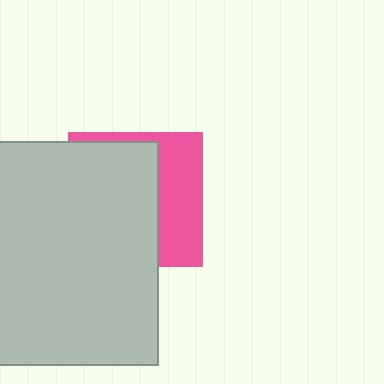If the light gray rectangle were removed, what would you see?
You would see the complete pink square.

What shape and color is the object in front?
The object in front is a light gray rectangle.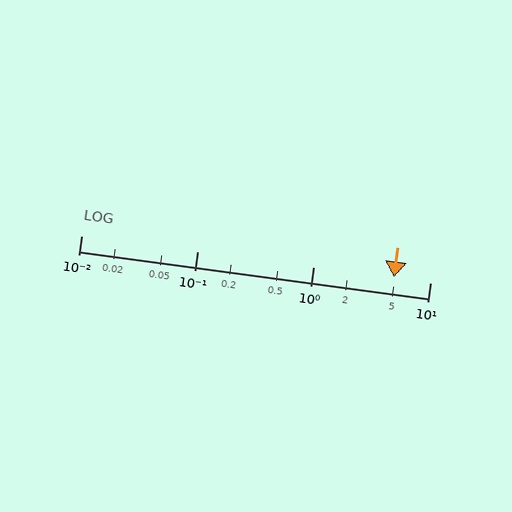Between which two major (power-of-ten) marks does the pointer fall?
The pointer is between 1 and 10.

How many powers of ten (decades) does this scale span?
The scale spans 3 decades, from 0.01 to 10.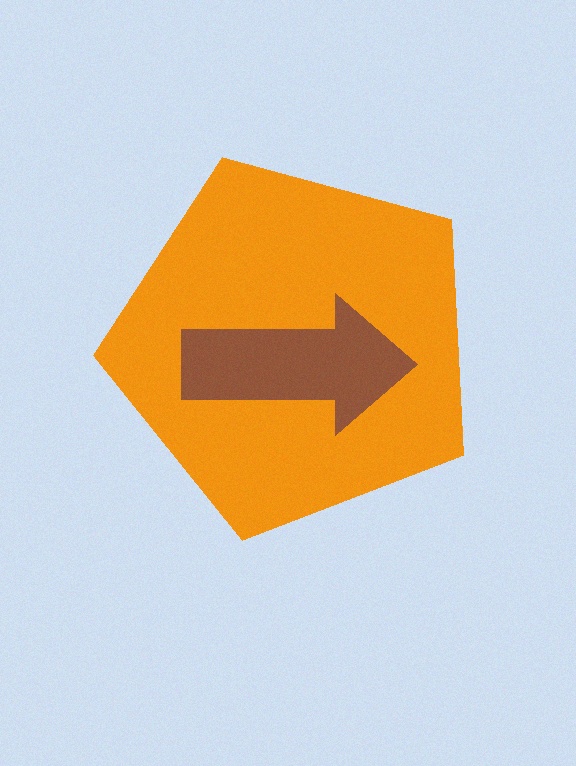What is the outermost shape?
The orange pentagon.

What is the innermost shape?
The brown arrow.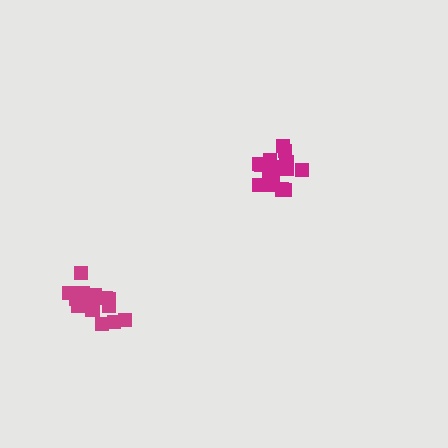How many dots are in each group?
Group 1: 17 dots, Group 2: 17 dots (34 total).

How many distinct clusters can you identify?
There are 2 distinct clusters.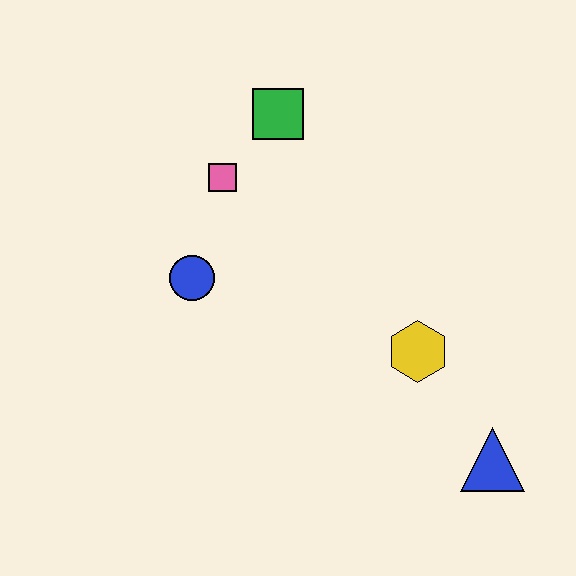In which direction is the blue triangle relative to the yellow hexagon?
The blue triangle is below the yellow hexagon.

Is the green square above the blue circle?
Yes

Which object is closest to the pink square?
The green square is closest to the pink square.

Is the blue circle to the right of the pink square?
No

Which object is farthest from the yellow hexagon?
The green square is farthest from the yellow hexagon.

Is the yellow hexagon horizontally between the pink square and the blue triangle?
Yes